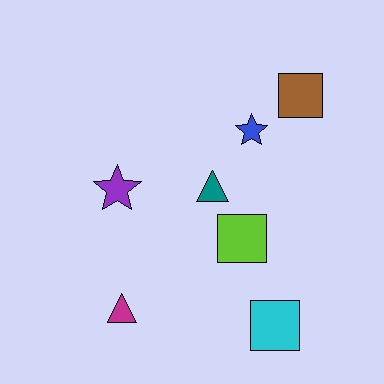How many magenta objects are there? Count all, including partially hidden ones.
There is 1 magenta object.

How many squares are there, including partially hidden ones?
There are 3 squares.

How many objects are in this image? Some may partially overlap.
There are 7 objects.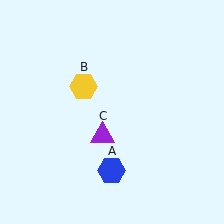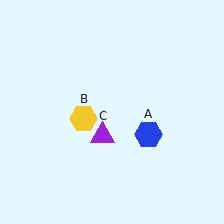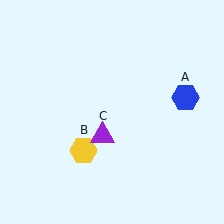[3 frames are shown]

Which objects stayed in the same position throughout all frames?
Purple triangle (object C) remained stationary.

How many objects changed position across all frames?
2 objects changed position: blue hexagon (object A), yellow hexagon (object B).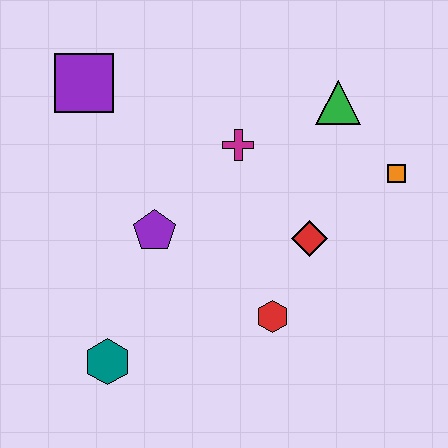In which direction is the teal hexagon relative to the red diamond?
The teal hexagon is to the left of the red diamond.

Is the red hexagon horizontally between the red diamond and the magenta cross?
Yes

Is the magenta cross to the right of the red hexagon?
No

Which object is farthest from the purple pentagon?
The orange square is farthest from the purple pentagon.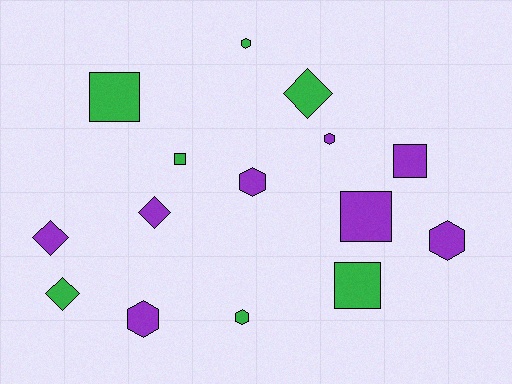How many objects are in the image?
There are 15 objects.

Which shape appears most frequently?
Hexagon, with 6 objects.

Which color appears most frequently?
Purple, with 8 objects.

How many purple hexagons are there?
There are 4 purple hexagons.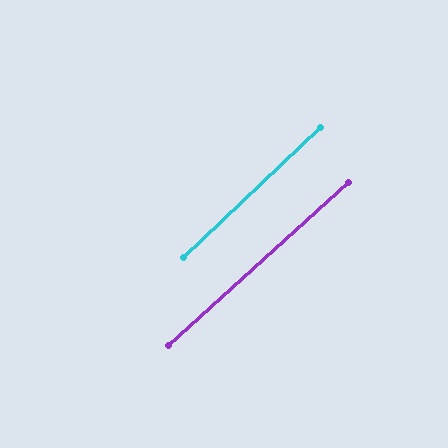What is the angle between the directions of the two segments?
Approximately 1 degree.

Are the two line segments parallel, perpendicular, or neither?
Parallel — their directions differ by only 1.4°.